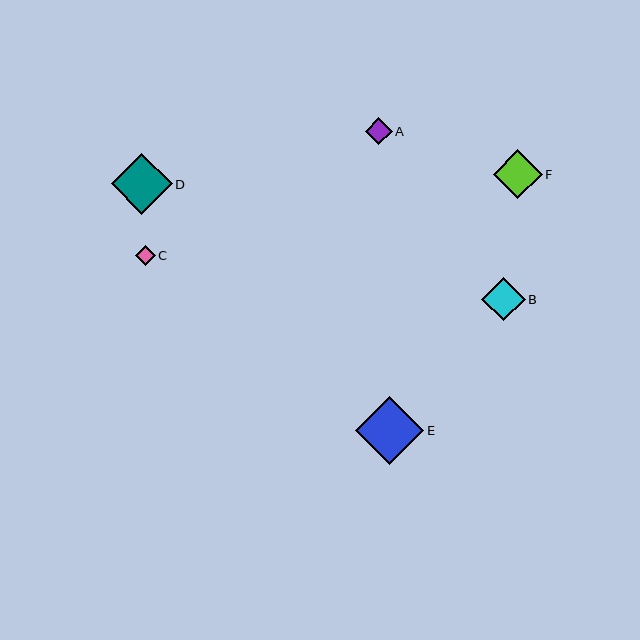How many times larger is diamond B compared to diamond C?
Diamond B is approximately 2.2 times the size of diamond C.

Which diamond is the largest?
Diamond E is the largest with a size of approximately 68 pixels.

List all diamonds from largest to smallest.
From largest to smallest: E, D, F, B, A, C.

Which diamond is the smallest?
Diamond C is the smallest with a size of approximately 20 pixels.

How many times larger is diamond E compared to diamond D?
Diamond E is approximately 1.1 times the size of diamond D.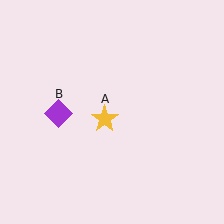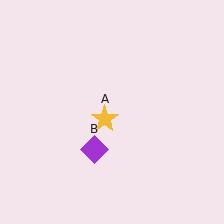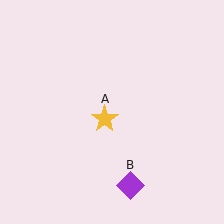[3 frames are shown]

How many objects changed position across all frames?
1 object changed position: purple diamond (object B).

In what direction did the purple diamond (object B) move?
The purple diamond (object B) moved down and to the right.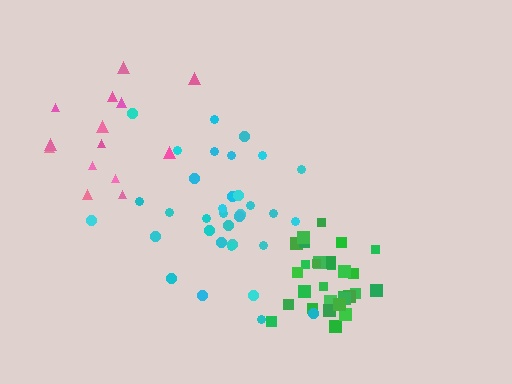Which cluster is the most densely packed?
Green.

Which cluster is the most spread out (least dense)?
Pink.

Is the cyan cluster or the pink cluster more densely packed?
Cyan.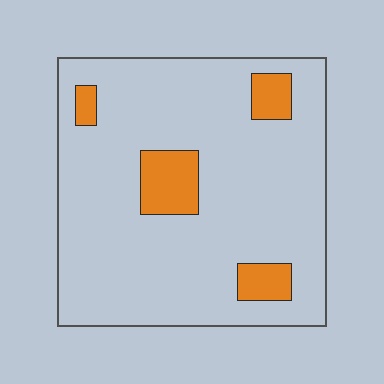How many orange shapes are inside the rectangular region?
4.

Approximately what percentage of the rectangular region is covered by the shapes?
Approximately 10%.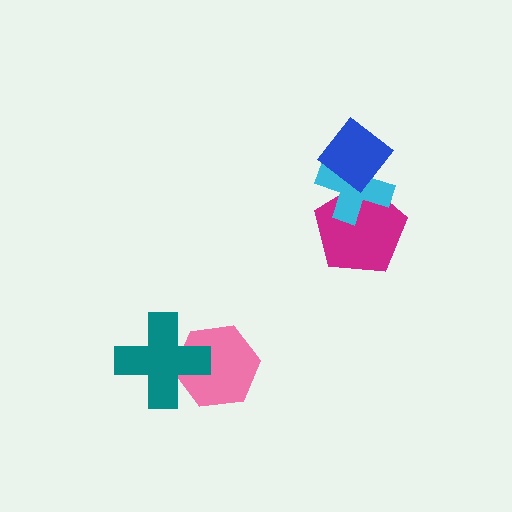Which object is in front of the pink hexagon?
The teal cross is in front of the pink hexagon.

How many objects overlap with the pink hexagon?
1 object overlaps with the pink hexagon.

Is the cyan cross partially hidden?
Yes, it is partially covered by another shape.